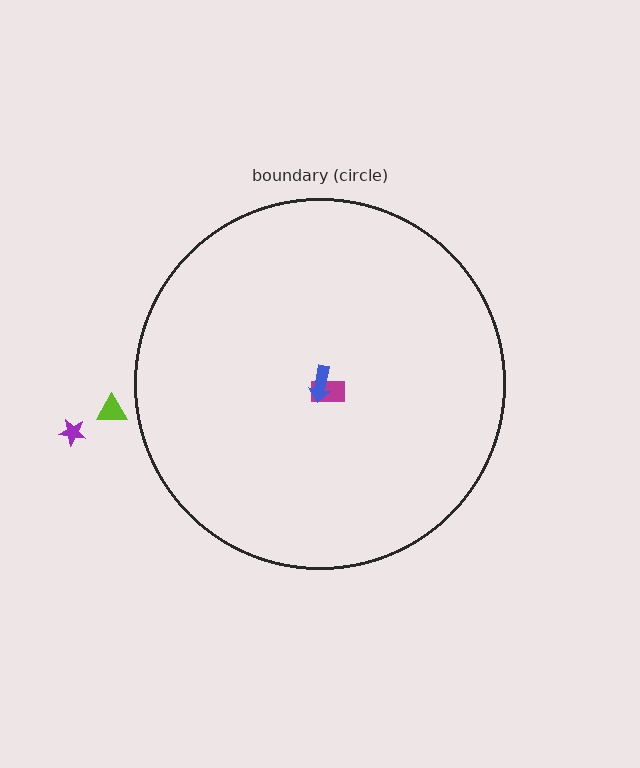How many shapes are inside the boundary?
2 inside, 2 outside.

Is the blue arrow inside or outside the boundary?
Inside.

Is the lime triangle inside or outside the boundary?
Outside.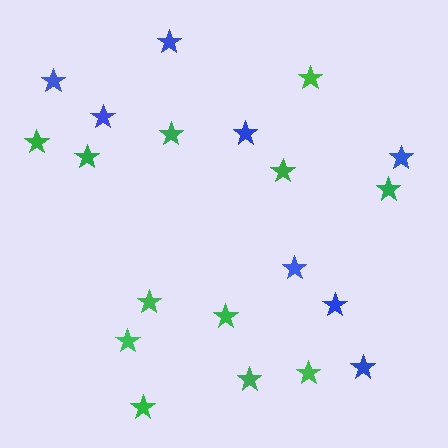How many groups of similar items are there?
There are 2 groups: one group of blue stars (8) and one group of green stars (12).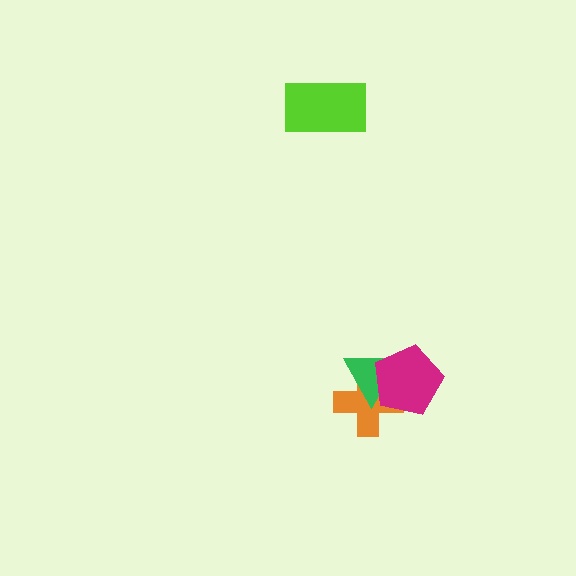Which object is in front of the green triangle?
The magenta pentagon is in front of the green triangle.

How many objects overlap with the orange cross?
2 objects overlap with the orange cross.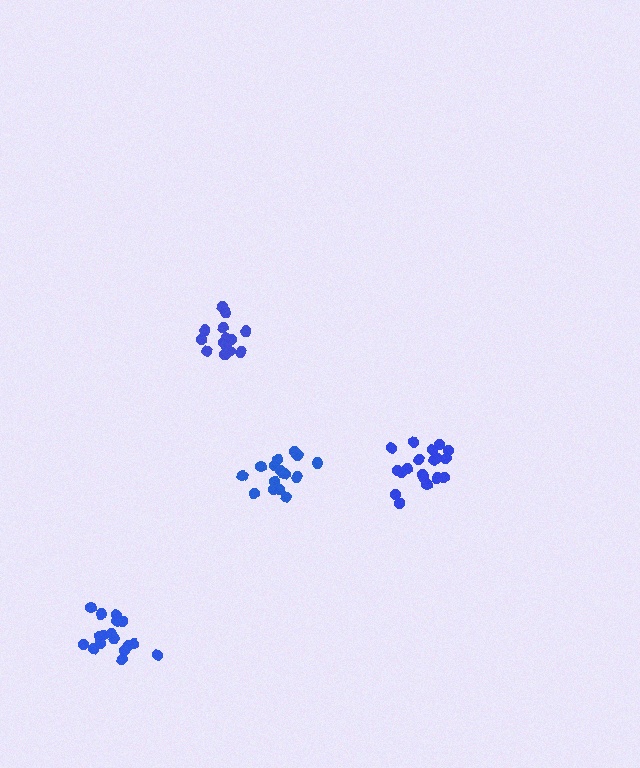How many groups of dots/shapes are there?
There are 4 groups.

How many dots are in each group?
Group 1: 16 dots, Group 2: 19 dots, Group 3: 14 dots, Group 4: 17 dots (66 total).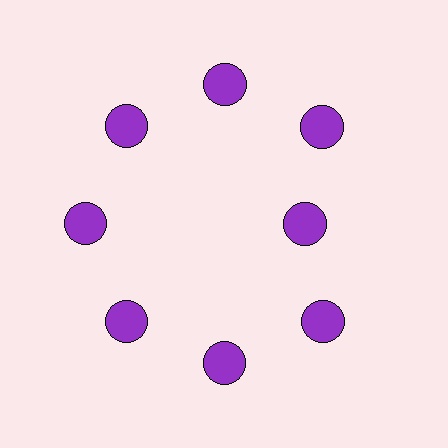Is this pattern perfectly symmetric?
No. The 8 purple circles are arranged in a ring, but one element near the 3 o'clock position is pulled inward toward the center, breaking the 8-fold rotational symmetry.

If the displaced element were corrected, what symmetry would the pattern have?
It would have 8-fold rotational symmetry — the pattern would map onto itself every 45 degrees.